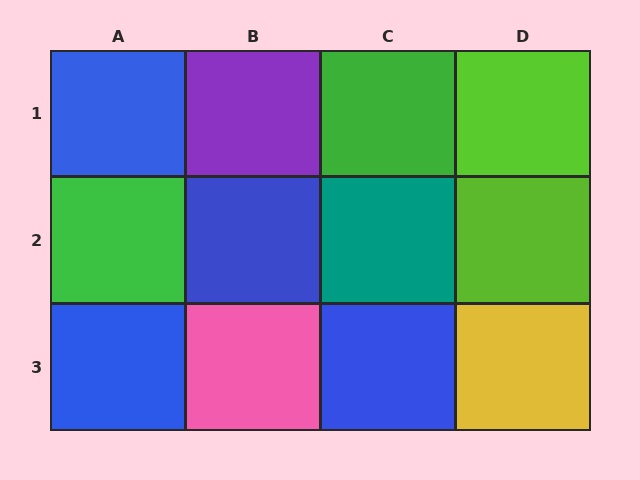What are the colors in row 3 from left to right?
Blue, pink, blue, yellow.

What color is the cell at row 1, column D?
Lime.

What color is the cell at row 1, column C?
Green.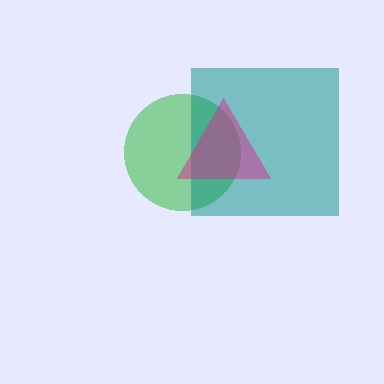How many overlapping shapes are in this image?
There are 3 overlapping shapes in the image.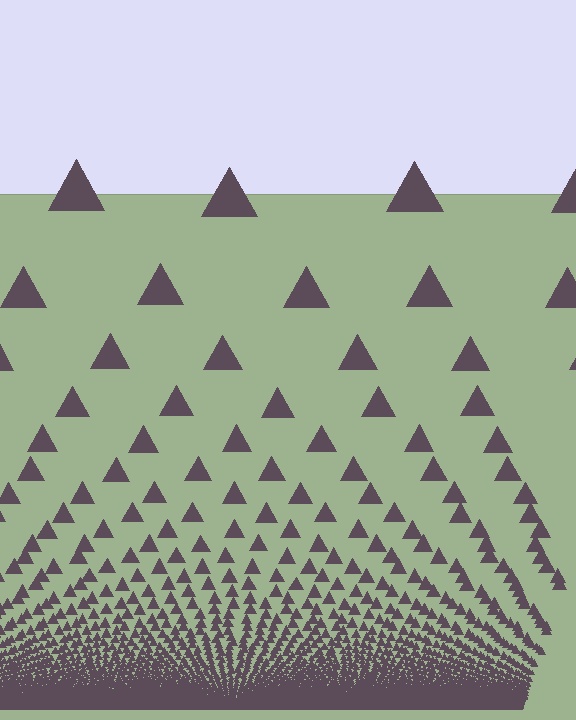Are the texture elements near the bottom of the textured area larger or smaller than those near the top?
Smaller. The gradient is inverted — elements near the bottom are smaller and denser.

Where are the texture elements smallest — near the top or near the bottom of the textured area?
Near the bottom.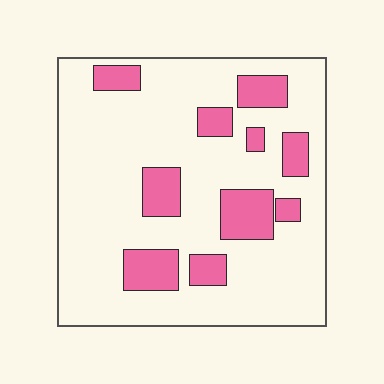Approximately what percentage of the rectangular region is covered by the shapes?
Approximately 20%.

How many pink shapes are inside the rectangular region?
10.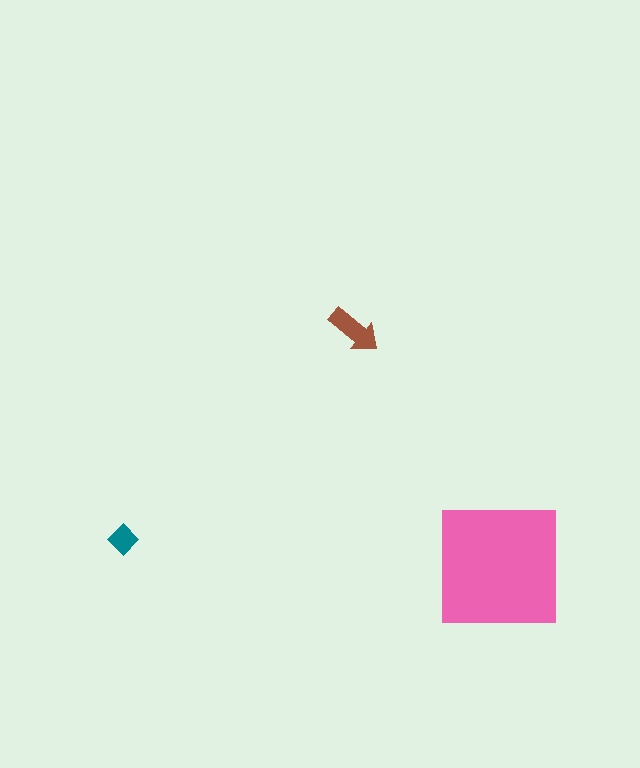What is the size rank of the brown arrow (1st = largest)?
2nd.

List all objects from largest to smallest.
The pink square, the brown arrow, the teal diamond.